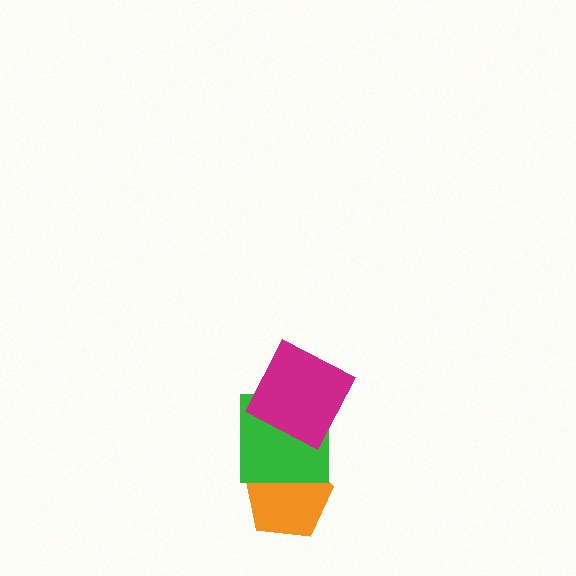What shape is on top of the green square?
The magenta square is on top of the green square.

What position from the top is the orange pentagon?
The orange pentagon is 3rd from the top.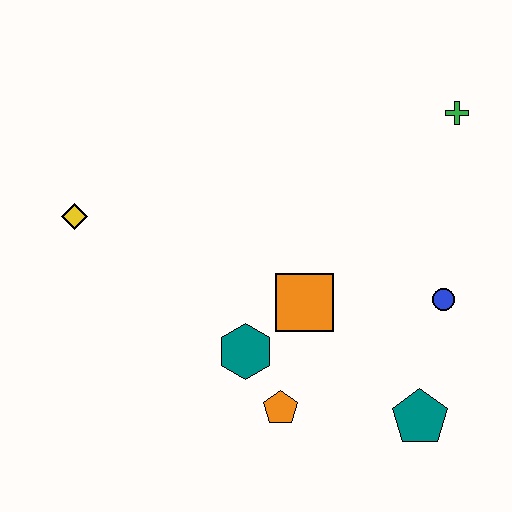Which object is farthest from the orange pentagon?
The green cross is farthest from the orange pentagon.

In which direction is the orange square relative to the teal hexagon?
The orange square is to the right of the teal hexagon.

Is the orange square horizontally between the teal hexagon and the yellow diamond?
No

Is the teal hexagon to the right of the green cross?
No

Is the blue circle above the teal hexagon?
Yes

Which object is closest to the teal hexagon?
The orange pentagon is closest to the teal hexagon.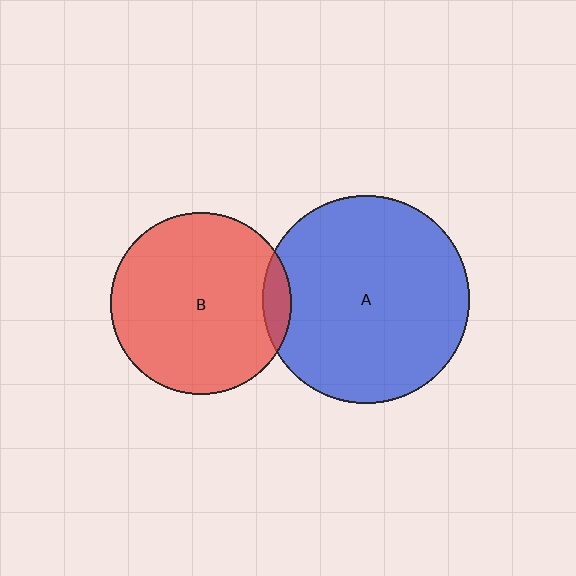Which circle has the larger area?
Circle A (blue).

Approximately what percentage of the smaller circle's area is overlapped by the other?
Approximately 10%.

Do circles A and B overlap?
Yes.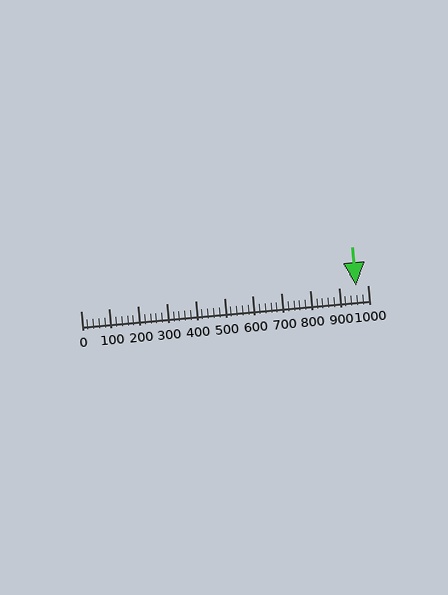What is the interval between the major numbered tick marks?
The major tick marks are spaced 100 units apart.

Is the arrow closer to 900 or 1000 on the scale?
The arrow is closer to 1000.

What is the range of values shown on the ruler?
The ruler shows values from 0 to 1000.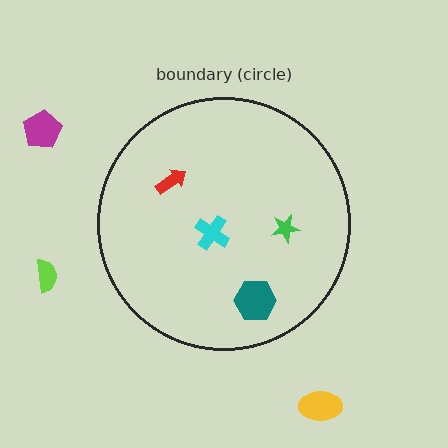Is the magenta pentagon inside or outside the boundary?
Outside.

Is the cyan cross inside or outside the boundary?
Inside.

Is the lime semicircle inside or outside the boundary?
Outside.